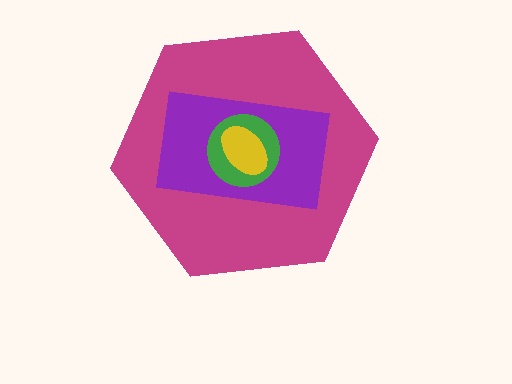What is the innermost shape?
The yellow ellipse.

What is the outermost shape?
The magenta hexagon.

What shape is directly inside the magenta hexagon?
The purple rectangle.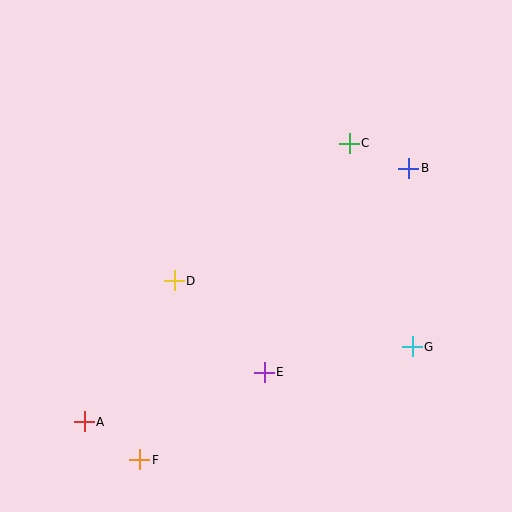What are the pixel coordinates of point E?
Point E is at (264, 372).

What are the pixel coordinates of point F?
Point F is at (140, 460).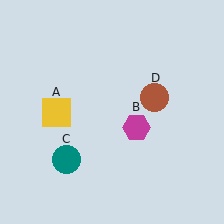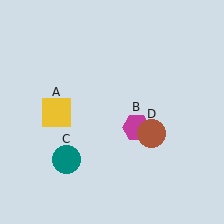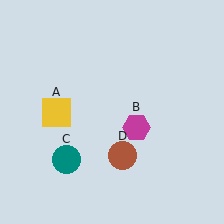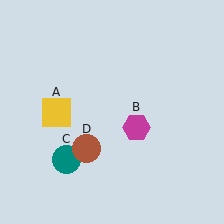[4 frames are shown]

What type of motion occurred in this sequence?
The brown circle (object D) rotated clockwise around the center of the scene.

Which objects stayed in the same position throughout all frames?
Yellow square (object A) and magenta hexagon (object B) and teal circle (object C) remained stationary.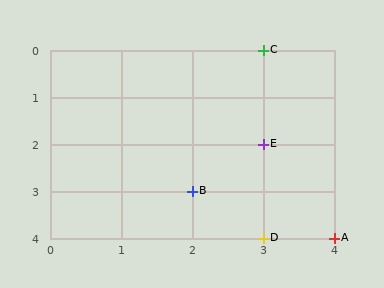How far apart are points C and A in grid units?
Points C and A are 1 column and 4 rows apart (about 4.1 grid units diagonally).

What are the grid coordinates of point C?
Point C is at grid coordinates (3, 0).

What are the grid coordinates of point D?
Point D is at grid coordinates (3, 4).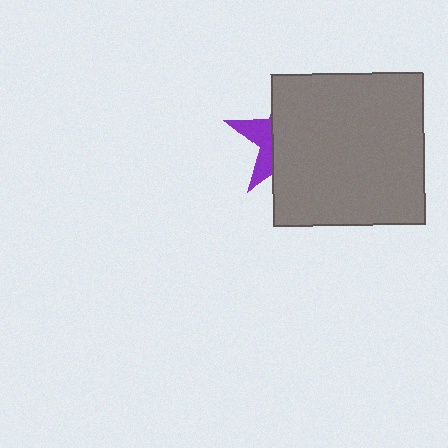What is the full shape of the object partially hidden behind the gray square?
The partially hidden object is a purple star.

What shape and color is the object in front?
The object in front is a gray square.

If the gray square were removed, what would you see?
You would see the complete purple star.